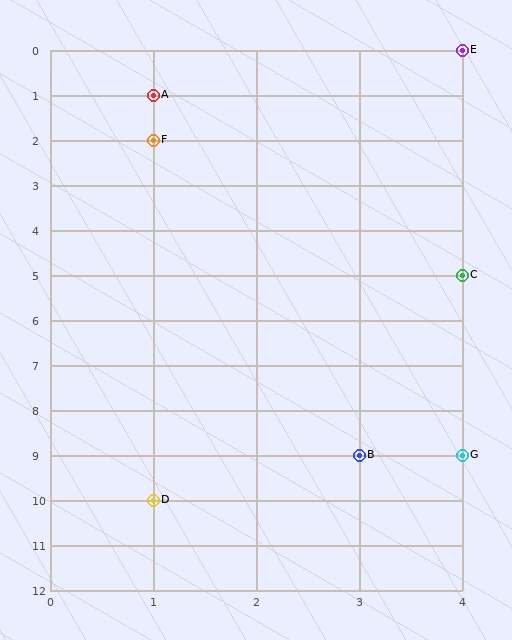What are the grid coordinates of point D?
Point D is at grid coordinates (1, 10).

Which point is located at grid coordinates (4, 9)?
Point G is at (4, 9).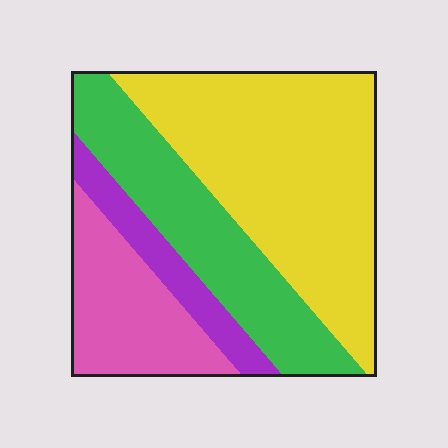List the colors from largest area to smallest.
From largest to smallest: yellow, green, pink, purple.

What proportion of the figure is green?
Green covers 26% of the figure.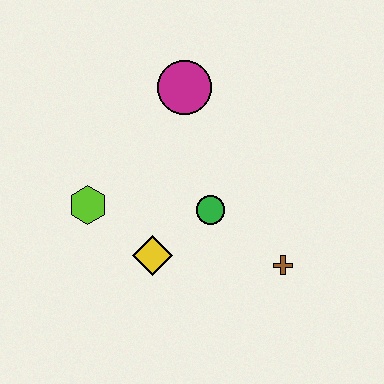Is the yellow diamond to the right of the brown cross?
No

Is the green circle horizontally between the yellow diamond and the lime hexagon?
No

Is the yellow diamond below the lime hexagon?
Yes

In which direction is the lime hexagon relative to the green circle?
The lime hexagon is to the left of the green circle.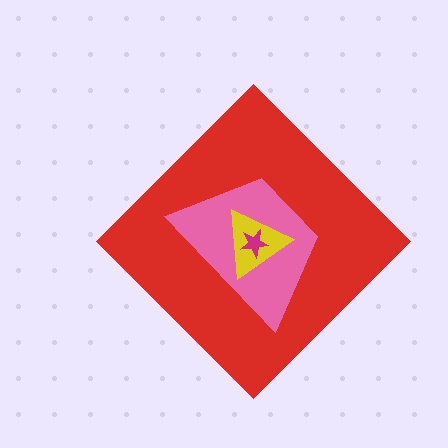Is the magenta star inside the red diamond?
Yes.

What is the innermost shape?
The magenta star.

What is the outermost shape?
The red diamond.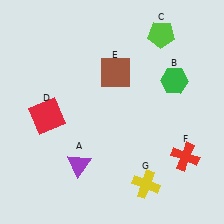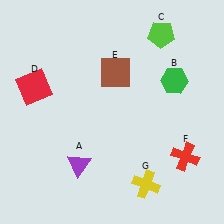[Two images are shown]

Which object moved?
The red square (D) moved up.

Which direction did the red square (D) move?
The red square (D) moved up.